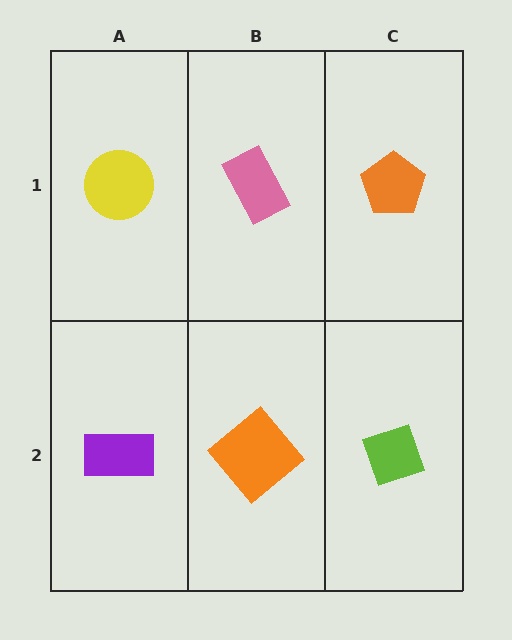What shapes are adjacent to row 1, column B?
An orange diamond (row 2, column B), a yellow circle (row 1, column A), an orange pentagon (row 1, column C).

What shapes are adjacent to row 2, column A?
A yellow circle (row 1, column A), an orange diamond (row 2, column B).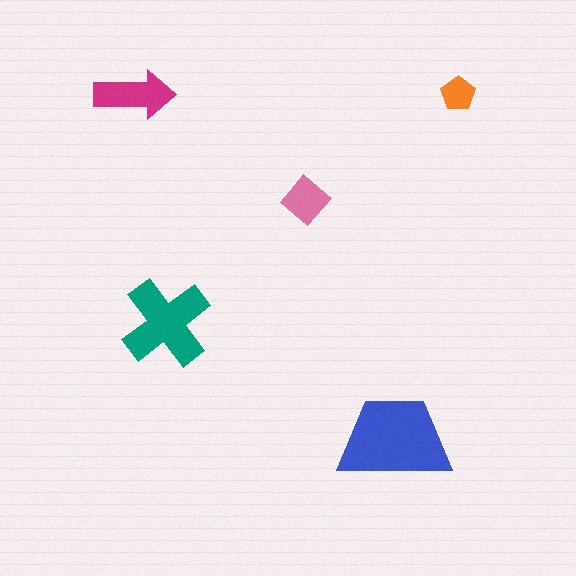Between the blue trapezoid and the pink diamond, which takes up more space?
The blue trapezoid.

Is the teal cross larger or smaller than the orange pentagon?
Larger.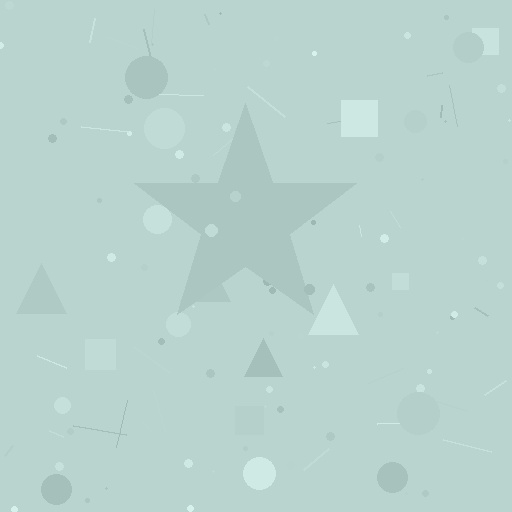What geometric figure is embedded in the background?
A star is embedded in the background.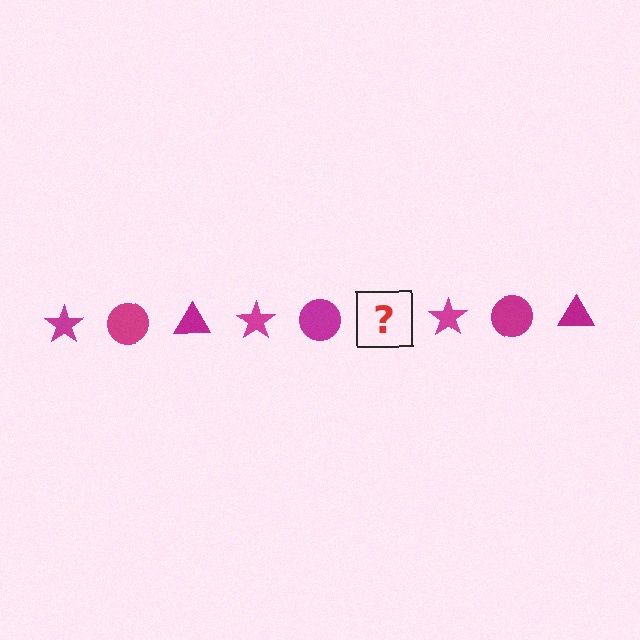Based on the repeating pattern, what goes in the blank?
The blank should be a magenta triangle.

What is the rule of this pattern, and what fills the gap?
The rule is that the pattern cycles through star, circle, triangle shapes in magenta. The gap should be filled with a magenta triangle.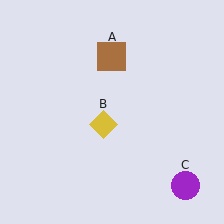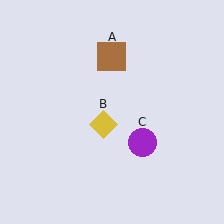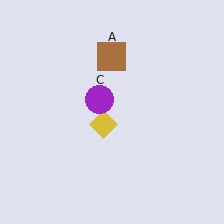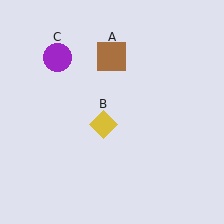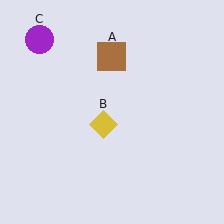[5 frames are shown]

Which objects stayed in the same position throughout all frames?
Brown square (object A) and yellow diamond (object B) remained stationary.